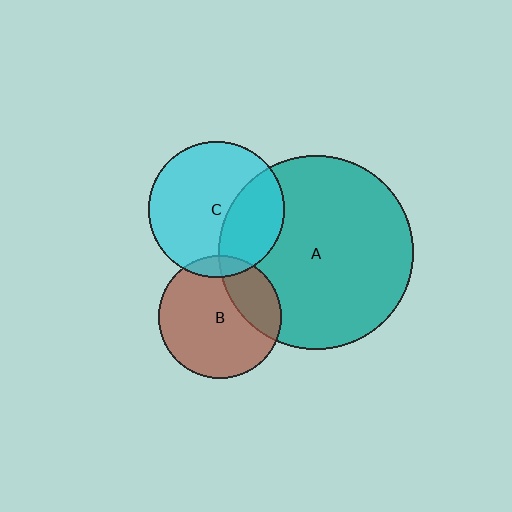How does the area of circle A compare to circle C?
Approximately 2.1 times.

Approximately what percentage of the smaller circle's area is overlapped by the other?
Approximately 10%.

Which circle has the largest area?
Circle A (teal).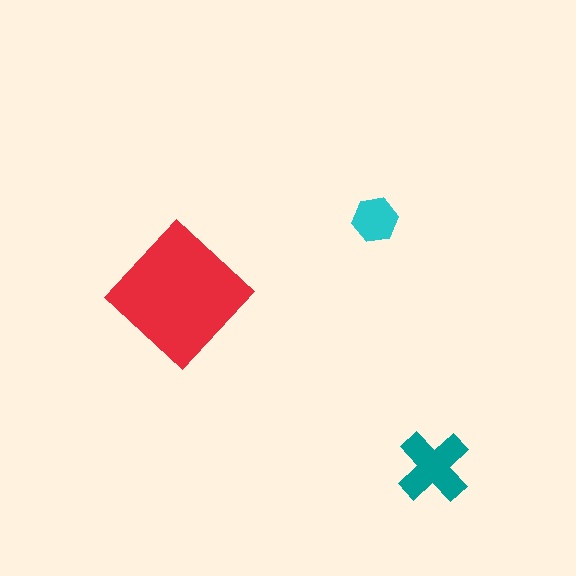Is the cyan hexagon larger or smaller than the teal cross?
Smaller.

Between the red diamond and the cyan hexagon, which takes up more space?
The red diamond.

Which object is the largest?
The red diamond.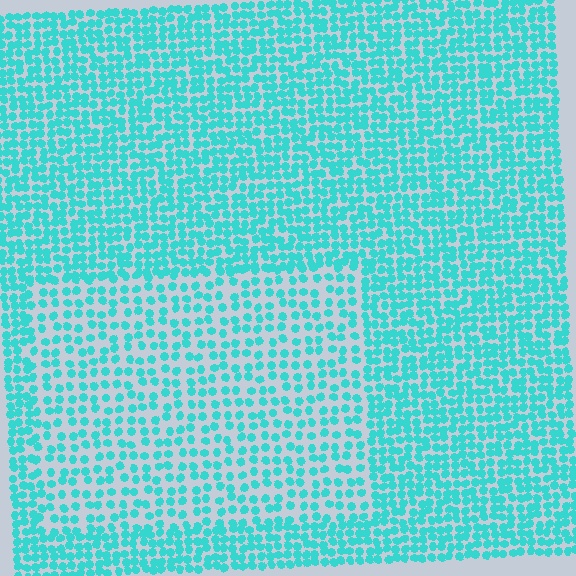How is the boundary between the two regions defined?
The boundary is defined by a change in element density (approximately 1.8x ratio). All elements are the same color, size, and shape.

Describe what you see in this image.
The image contains small cyan elements arranged at two different densities. A rectangle-shaped region is visible where the elements are less densely packed than the surrounding area.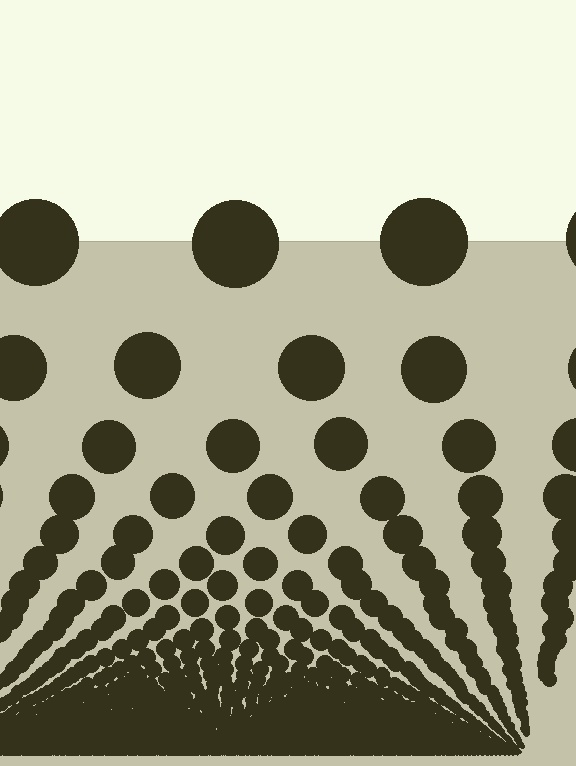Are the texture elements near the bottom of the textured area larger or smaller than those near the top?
Smaller. The gradient is inverted — elements near the bottom are smaller and denser.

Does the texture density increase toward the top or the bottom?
Density increases toward the bottom.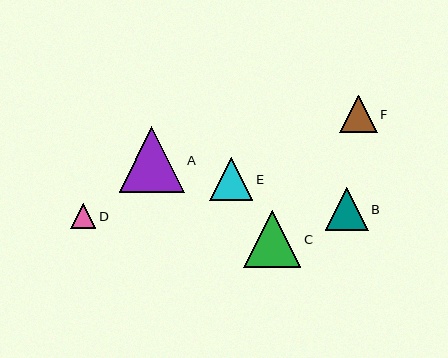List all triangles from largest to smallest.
From largest to smallest: A, C, E, B, F, D.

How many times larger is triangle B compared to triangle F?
Triangle B is approximately 1.1 times the size of triangle F.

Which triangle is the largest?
Triangle A is the largest with a size of approximately 65 pixels.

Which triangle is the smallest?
Triangle D is the smallest with a size of approximately 25 pixels.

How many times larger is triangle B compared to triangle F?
Triangle B is approximately 1.1 times the size of triangle F.